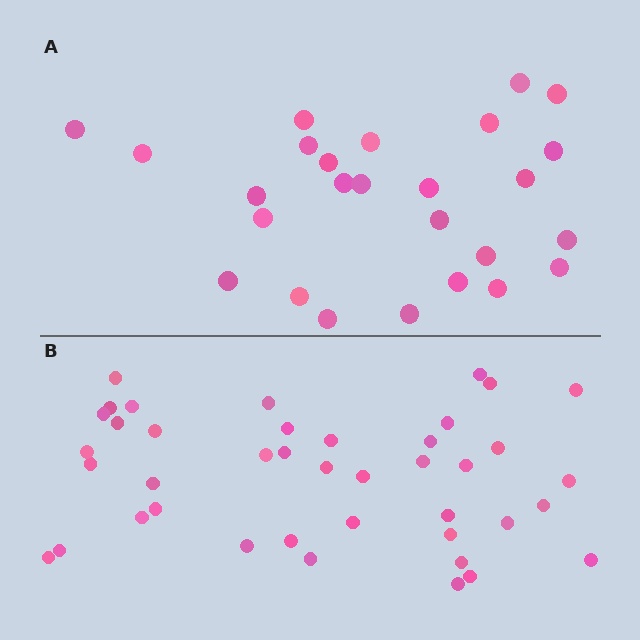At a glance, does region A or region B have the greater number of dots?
Region B (the bottom region) has more dots.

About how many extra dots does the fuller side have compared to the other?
Region B has approximately 15 more dots than region A.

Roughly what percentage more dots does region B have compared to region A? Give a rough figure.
About 60% more.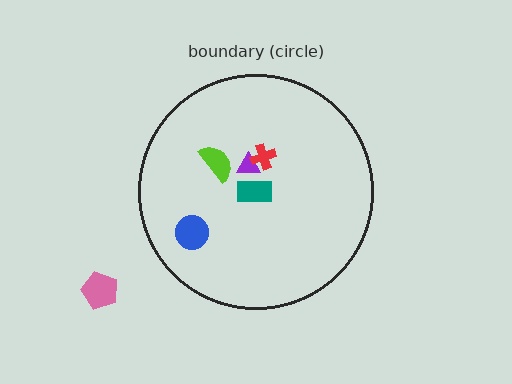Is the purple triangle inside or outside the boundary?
Inside.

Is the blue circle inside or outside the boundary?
Inside.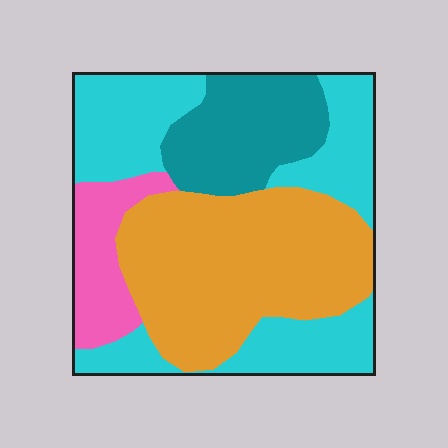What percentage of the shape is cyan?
Cyan covers around 35% of the shape.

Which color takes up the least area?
Pink, at roughly 10%.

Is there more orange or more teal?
Orange.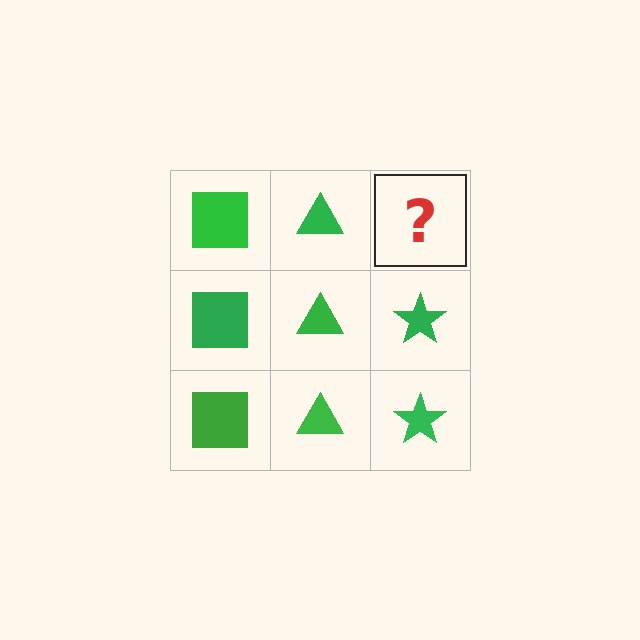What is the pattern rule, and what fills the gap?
The rule is that each column has a consistent shape. The gap should be filled with a green star.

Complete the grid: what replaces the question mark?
The question mark should be replaced with a green star.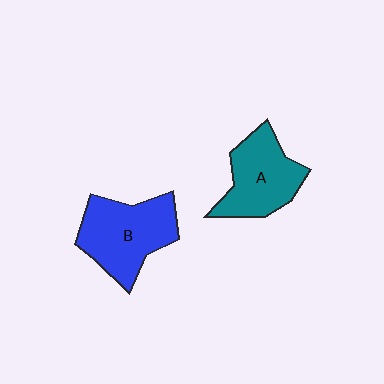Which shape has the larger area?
Shape B (blue).